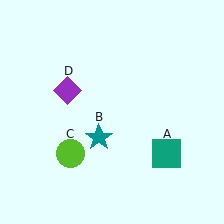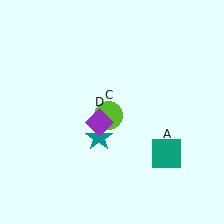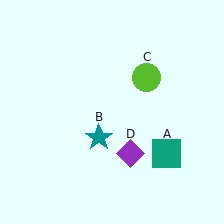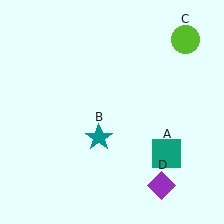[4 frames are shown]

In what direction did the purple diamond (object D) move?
The purple diamond (object D) moved down and to the right.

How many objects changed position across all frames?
2 objects changed position: lime circle (object C), purple diamond (object D).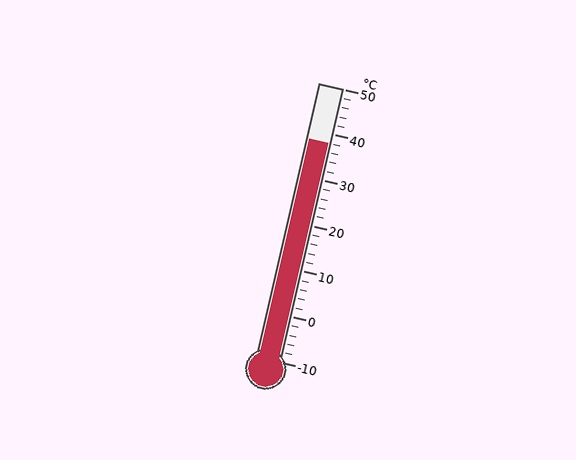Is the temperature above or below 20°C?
The temperature is above 20°C.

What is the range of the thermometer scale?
The thermometer scale ranges from -10°C to 50°C.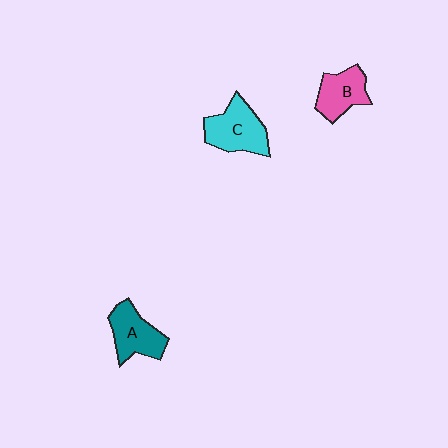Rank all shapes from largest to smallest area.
From largest to smallest: C (cyan), A (teal), B (pink).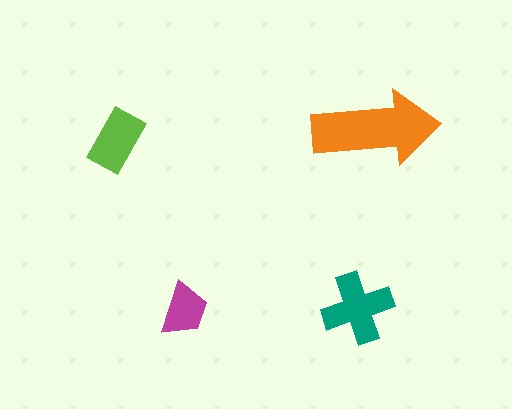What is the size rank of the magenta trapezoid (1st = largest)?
4th.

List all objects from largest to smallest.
The orange arrow, the teal cross, the lime rectangle, the magenta trapezoid.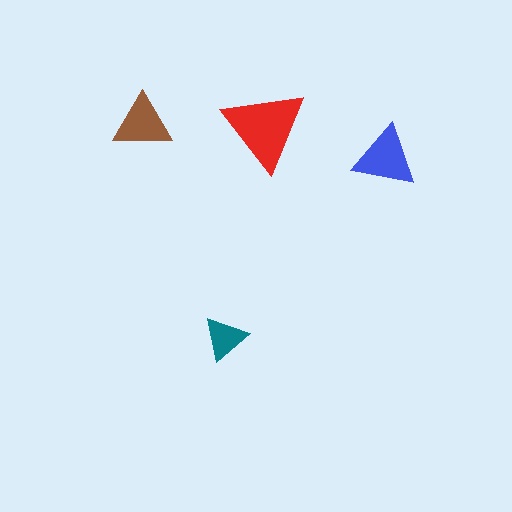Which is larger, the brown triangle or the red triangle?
The red one.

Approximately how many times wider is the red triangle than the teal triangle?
About 2 times wider.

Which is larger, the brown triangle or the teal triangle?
The brown one.